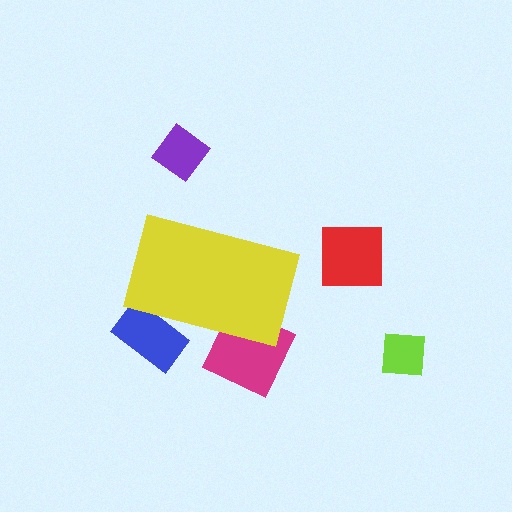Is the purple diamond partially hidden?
No, the purple diamond is fully visible.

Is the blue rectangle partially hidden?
Yes, the blue rectangle is partially hidden behind the yellow rectangle.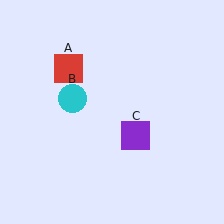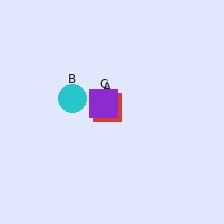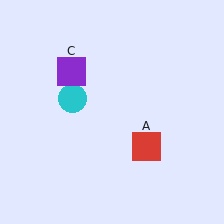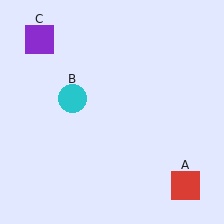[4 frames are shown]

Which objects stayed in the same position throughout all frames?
Cyan circle (object B) remained stationary.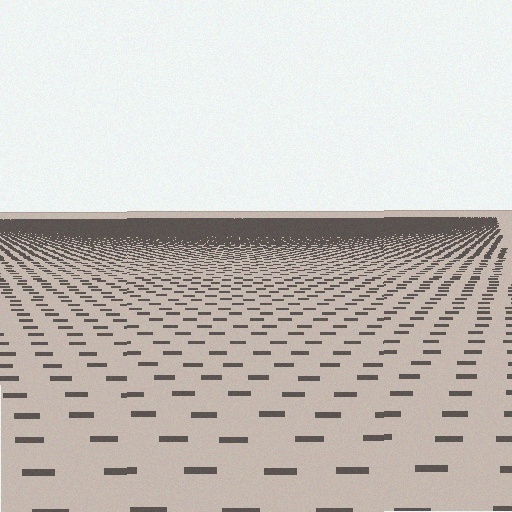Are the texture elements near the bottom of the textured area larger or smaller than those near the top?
Larger. Near the bottom, elements are closer to the viewer and appear at a bigger on-screen size.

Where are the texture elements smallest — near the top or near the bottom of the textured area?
Near the top.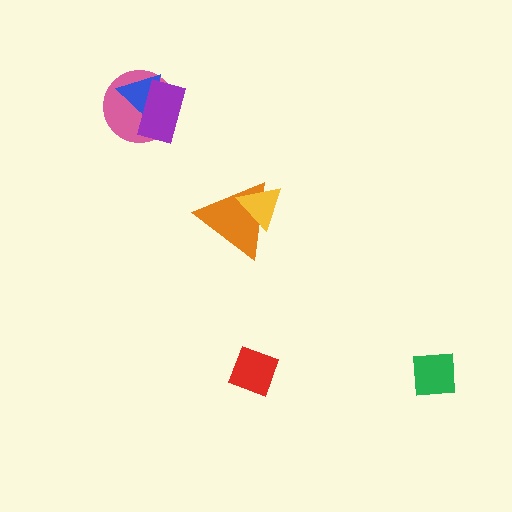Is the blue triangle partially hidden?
Yes, it is partially covered by another shape.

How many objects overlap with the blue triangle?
2 objects overlap with the blue triangle.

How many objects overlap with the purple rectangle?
2 objects overlap with the purple rectangle.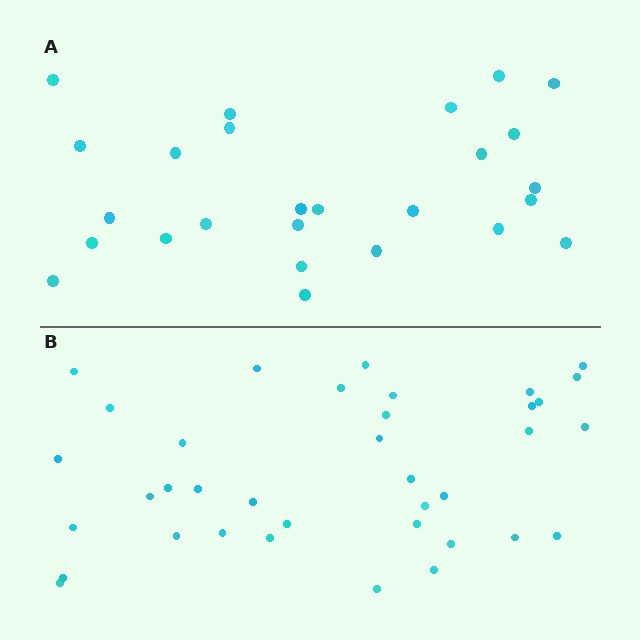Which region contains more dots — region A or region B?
Region B (the bottom region) has more dots.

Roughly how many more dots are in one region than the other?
Region B has roughly 12 or so more dots than region A.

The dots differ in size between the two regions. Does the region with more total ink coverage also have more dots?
No. Region A has more total ink coverage because its dots are larger, but region B actually contains more individual dots. Total area can be misleading — the number of items is what matters here.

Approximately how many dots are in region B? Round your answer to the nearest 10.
About 40 dots. (The exact count is 37, which rounds to 40.)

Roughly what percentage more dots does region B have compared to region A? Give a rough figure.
About 40% more.